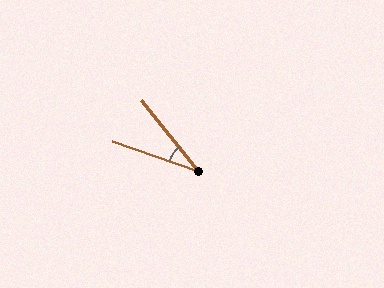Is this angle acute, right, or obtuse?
It is acute.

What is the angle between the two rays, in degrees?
Approximately 33 degrees.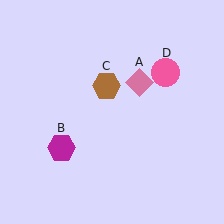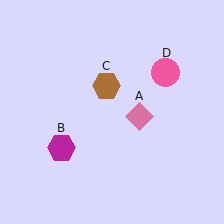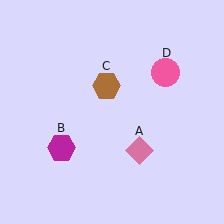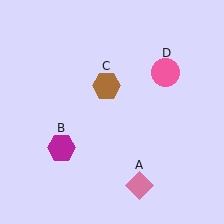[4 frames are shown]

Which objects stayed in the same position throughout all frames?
Magenta hexagon (object B) and brown hexagon (object C) and pink circle (object D) remained stationary.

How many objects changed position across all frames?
1 object changed position: pink diamond (object A).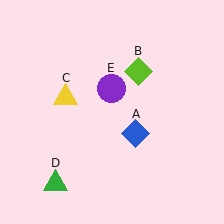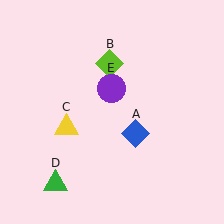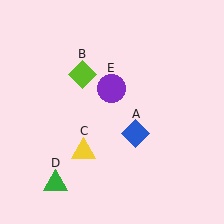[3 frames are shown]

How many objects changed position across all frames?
2 objects changed position: lime diamond (object B), yellow triangle (object C).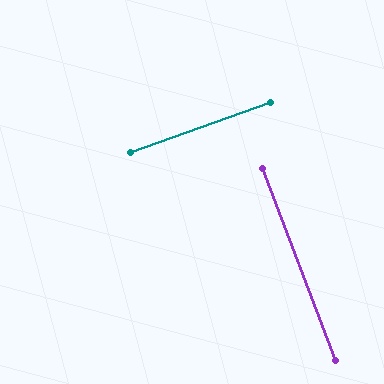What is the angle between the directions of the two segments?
Approximately 89 degrees.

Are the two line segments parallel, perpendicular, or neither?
Perpendicular — they meet at approximately 89°.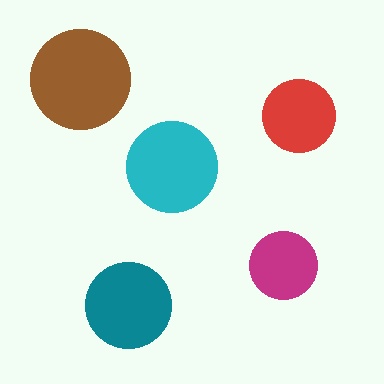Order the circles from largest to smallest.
the brown one, the cyan one, the teal one, the red one, the magenta one.